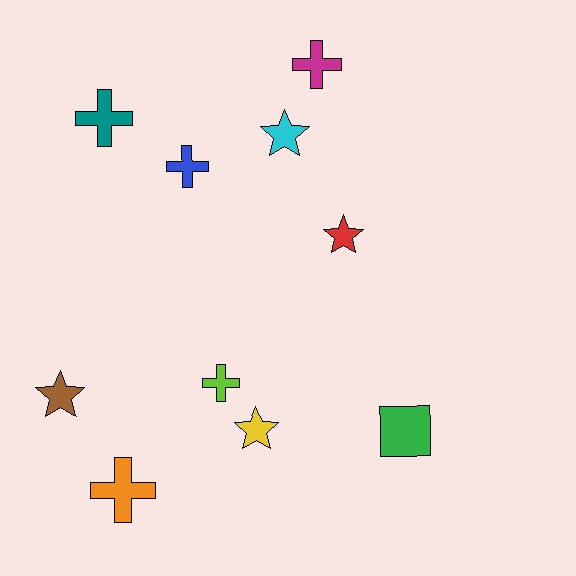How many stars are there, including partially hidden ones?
There are 4 stars.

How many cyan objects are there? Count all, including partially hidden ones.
There is 1 cyan object.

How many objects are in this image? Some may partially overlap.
There are 10 objects.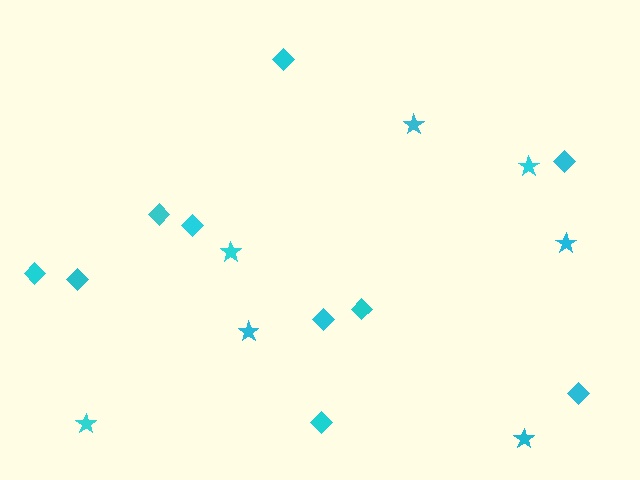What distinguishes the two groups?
There are 2 groups: one group of stars (7) and one group of diamonds (10).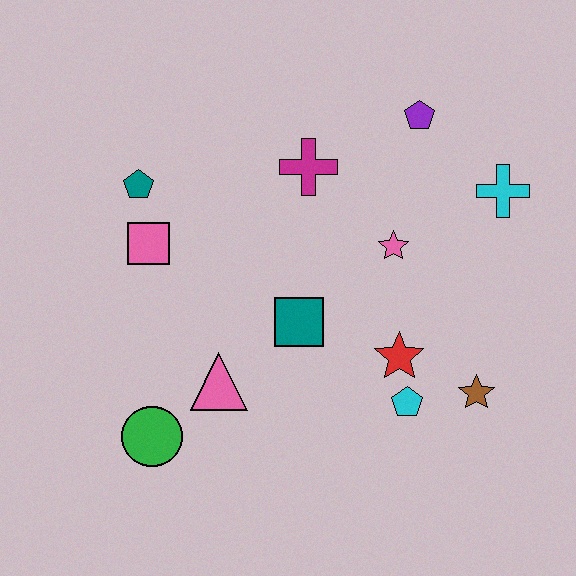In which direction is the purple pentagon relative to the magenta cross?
The purple pentagon is to the right of the magenta cross.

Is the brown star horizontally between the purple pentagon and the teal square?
No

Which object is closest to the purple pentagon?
The cyan cross is closest to the purple pentagon.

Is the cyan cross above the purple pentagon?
No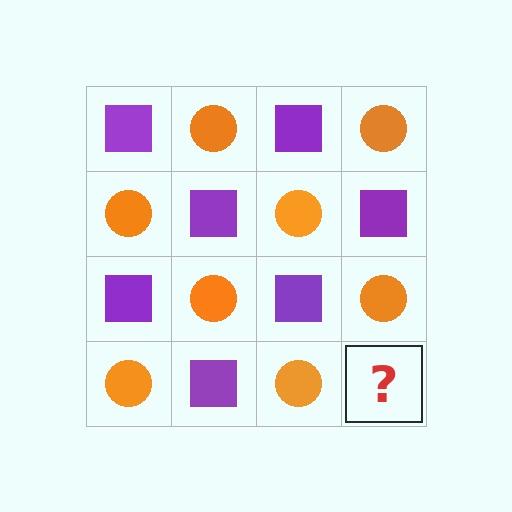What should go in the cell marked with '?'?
The missing cell should contain a purple square.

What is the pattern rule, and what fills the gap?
The rule is that it alternates purple square and orange circle in a checkerboard pattern. The gap should be filled with a purple square.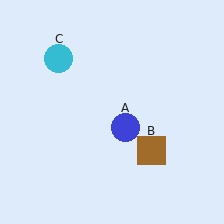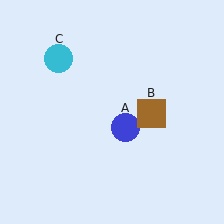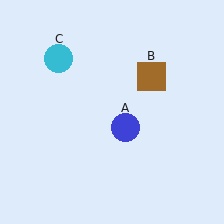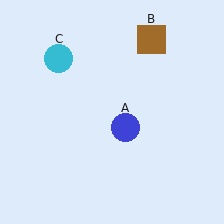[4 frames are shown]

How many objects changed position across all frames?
1 object changed position: brown square (object B).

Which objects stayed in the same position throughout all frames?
Blue circle (object A) and cyan circle (object C) remained stationary.